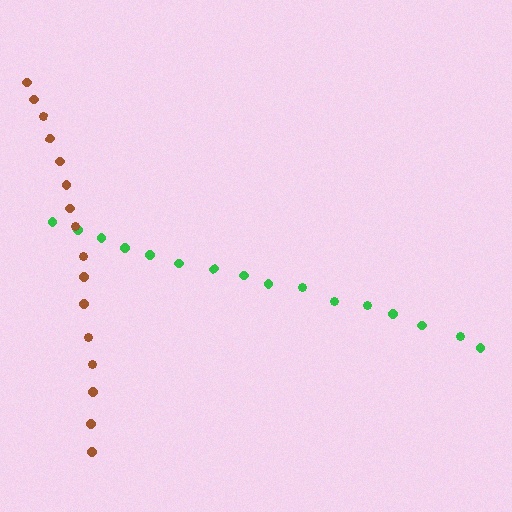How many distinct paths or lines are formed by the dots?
There are 2 distinct paths.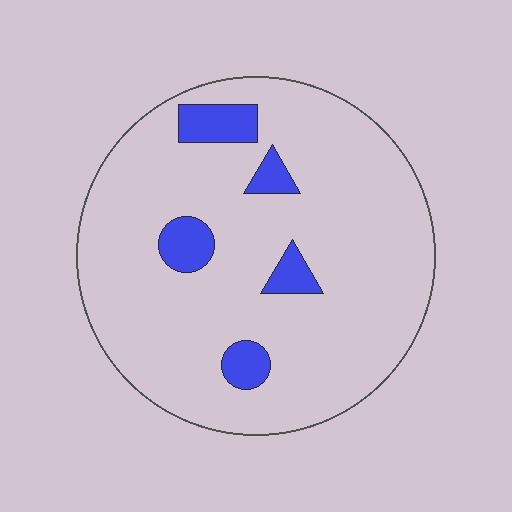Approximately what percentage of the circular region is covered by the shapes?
Approximately 10%.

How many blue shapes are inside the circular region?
5.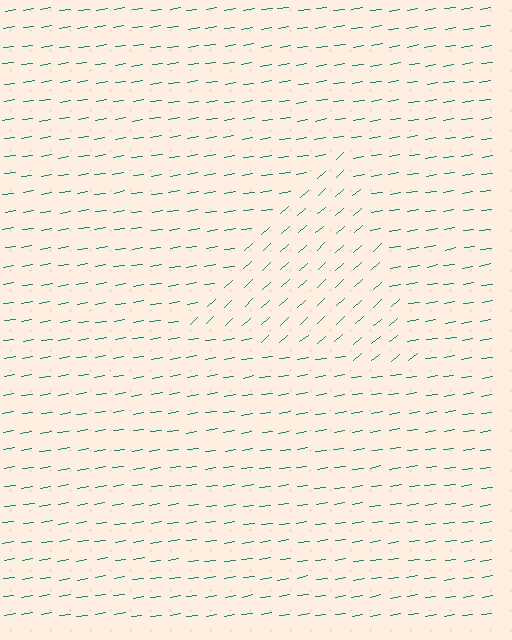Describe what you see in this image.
The image is filled with small teal line segments. A triangle region in the image has lines oriented differently from the surrounding lines, creating a visible texture boundary.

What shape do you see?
I see a triangle.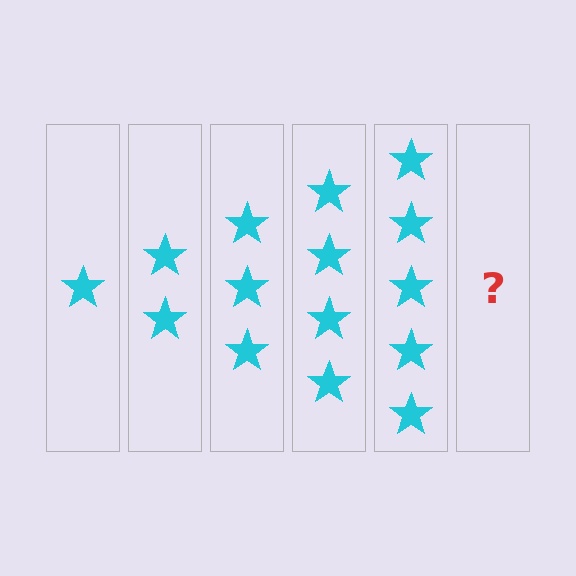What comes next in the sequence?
The next element should be 6 stars.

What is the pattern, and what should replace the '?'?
The pattern is that each step adds one more star. The '?' should be 6 stars.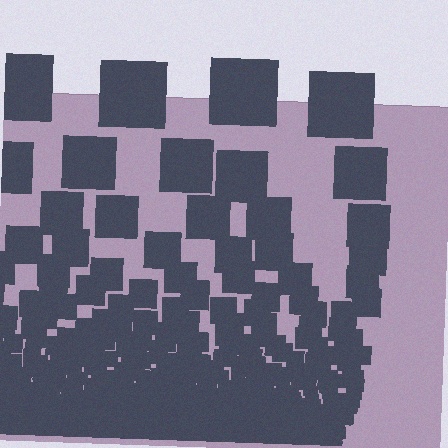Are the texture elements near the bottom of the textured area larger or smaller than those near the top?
Smaller. The gradient is inverted — elements near the bottom are smaller and denser.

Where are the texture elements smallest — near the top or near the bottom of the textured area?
Near the bottom.